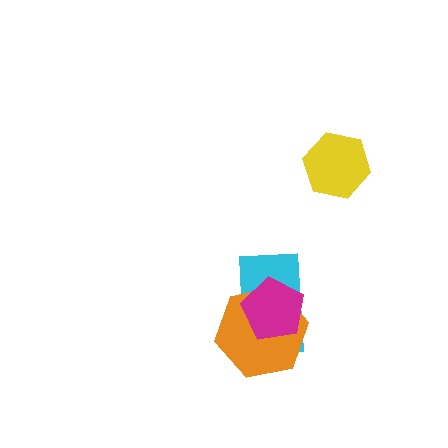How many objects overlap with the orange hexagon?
2 objects overlap with the orange hexagon.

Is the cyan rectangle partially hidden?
Yes, it is partially covered by another shape.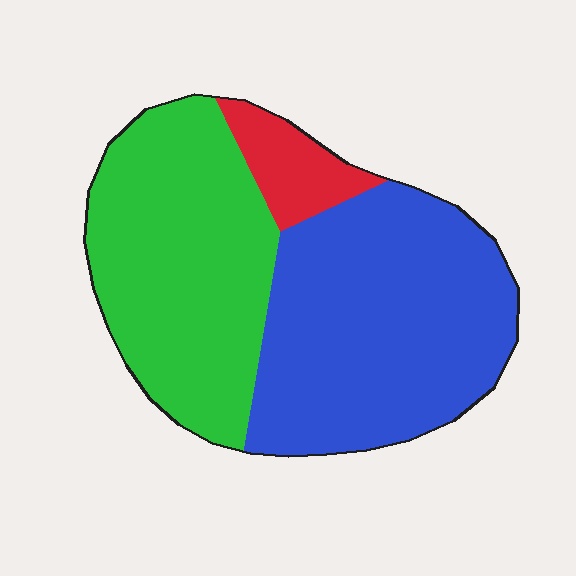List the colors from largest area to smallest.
From largest to smallest: blue, green, red.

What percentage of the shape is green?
Green covers roughly 40% of the shape.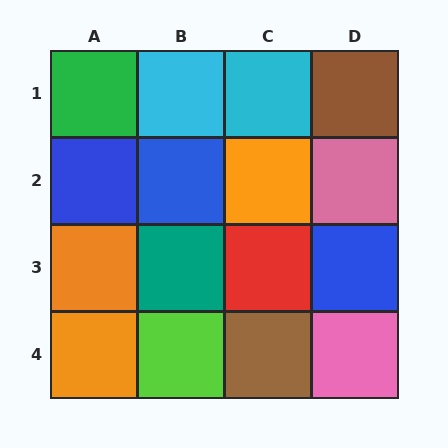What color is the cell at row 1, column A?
Green.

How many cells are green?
1 cell is green.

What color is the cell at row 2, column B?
Blue.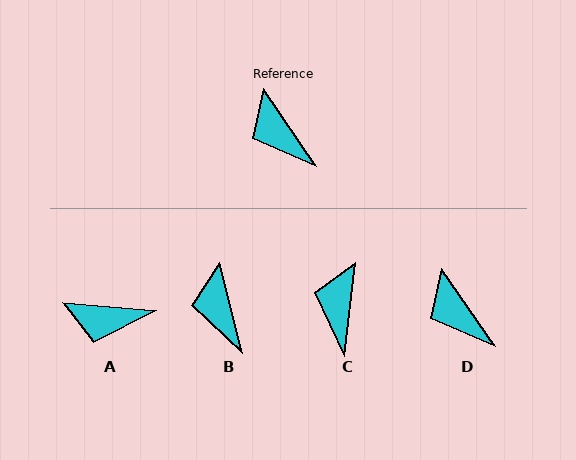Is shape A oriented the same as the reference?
No, it is off by about 50 degrees.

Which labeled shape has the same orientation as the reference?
D.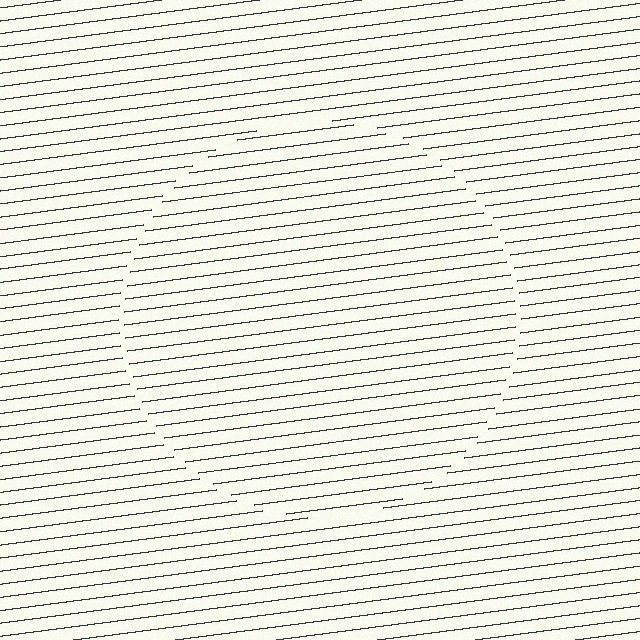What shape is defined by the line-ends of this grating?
An illusory circle. The interior of the shape contains the same grating, shifted by half a period — the contour is defined by the phase discontinuity where line-ends from the inner and outer gratings abut.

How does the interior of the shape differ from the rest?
The interior of the shape contains the same grating, shifted by half a period — the contour is defined by the phase discontinuity where line-ends from the inner and outer gratings abut.